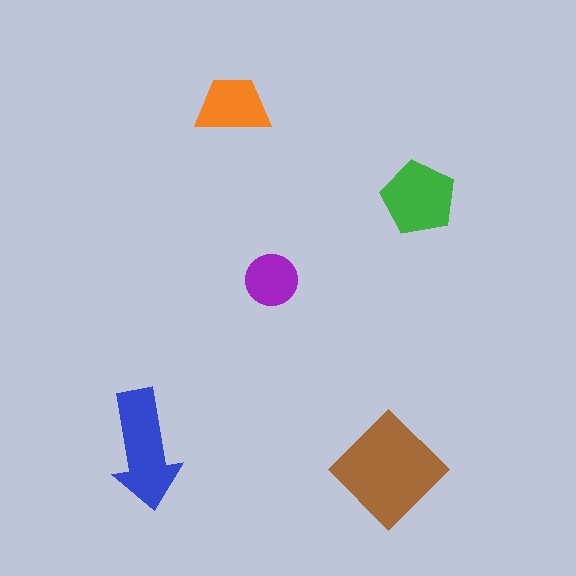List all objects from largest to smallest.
The brown diamond, the blue arrow, the green pentagon, the orange trapezoid, the purple circle.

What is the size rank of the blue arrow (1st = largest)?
2nd.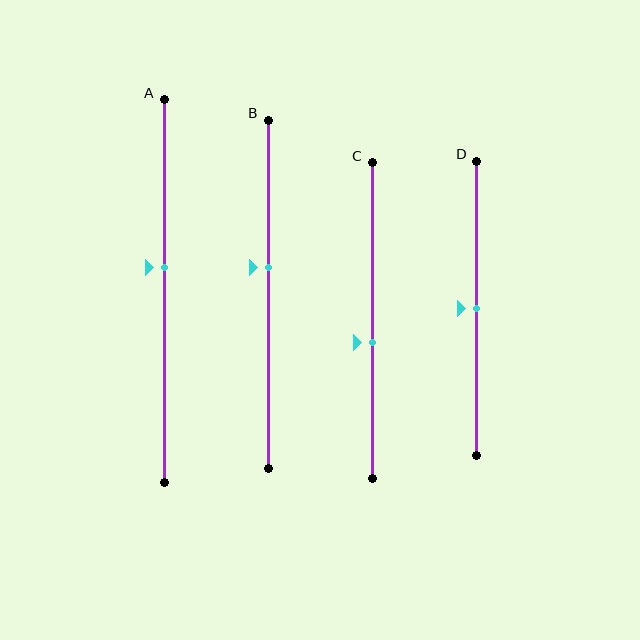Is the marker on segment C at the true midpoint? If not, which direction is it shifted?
No, the marker on segment C is shifted downward by about 7% of the segment length.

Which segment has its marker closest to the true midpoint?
Segment D has its marker closest to the true midpoint.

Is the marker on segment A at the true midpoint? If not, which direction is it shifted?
No, the marker on segment A is shifted upward by about 6% of the segment length.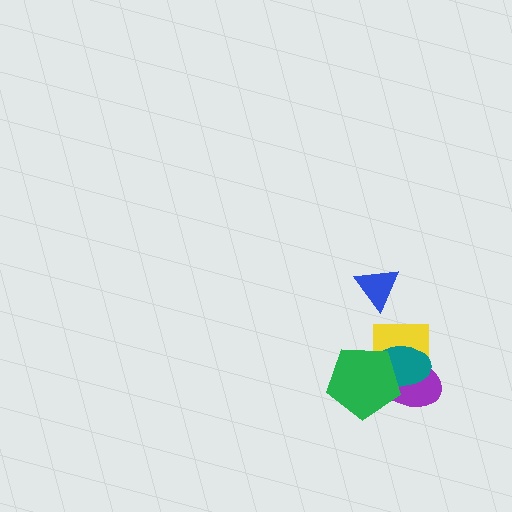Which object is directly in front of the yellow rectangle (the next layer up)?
The purple ellipse is directly in front of the yellow rectangle.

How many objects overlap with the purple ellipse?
3 objects overlap with the purple ellipse.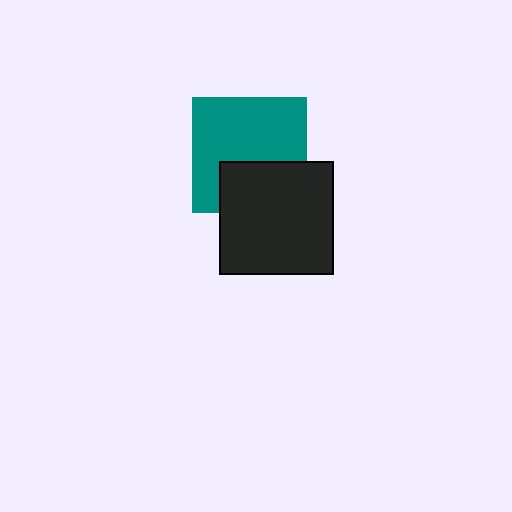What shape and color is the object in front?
The object in front is a black square.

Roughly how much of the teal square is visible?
Most of it is visible (roughly 66%).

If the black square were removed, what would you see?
You would see the complete teal square.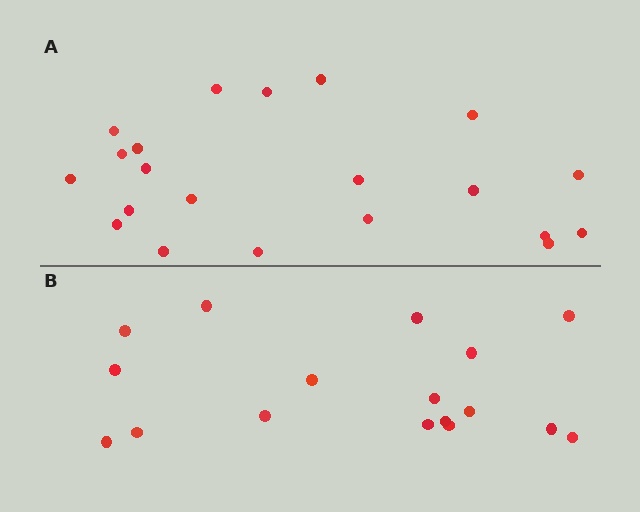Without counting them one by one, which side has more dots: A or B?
Region A (the top region) has more dots.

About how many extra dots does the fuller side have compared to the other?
Region A has about 4 more dots than region B.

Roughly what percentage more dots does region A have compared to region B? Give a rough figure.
About 25% more.